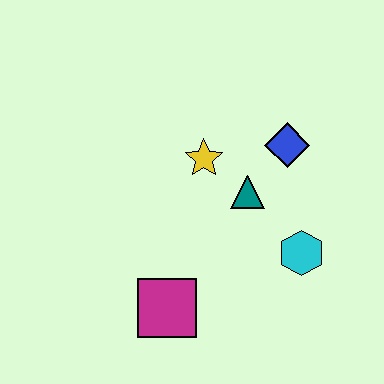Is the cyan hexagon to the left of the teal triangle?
No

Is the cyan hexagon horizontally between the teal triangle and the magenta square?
No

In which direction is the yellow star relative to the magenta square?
The yellow star is above the magenta square.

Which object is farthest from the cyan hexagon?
The magenta square is farthest from the cyan hexagon.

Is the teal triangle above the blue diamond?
No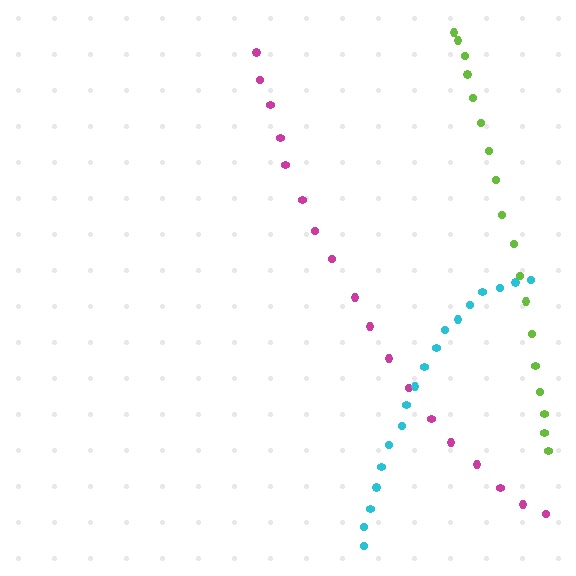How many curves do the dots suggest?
There are 3 distinct paths.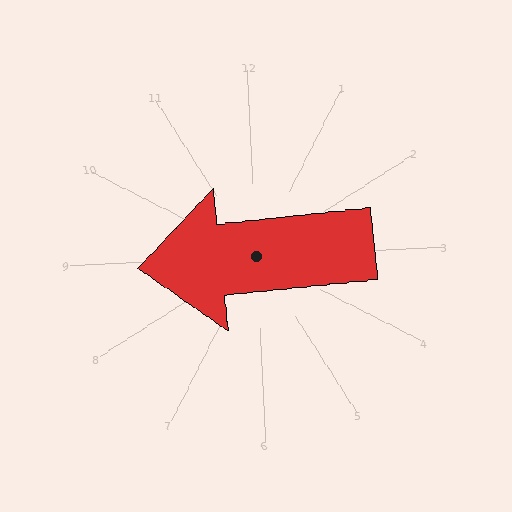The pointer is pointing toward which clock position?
Roughly 9 o'clock.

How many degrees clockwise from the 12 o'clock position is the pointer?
Approximately 267 degrees.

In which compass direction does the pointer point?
West.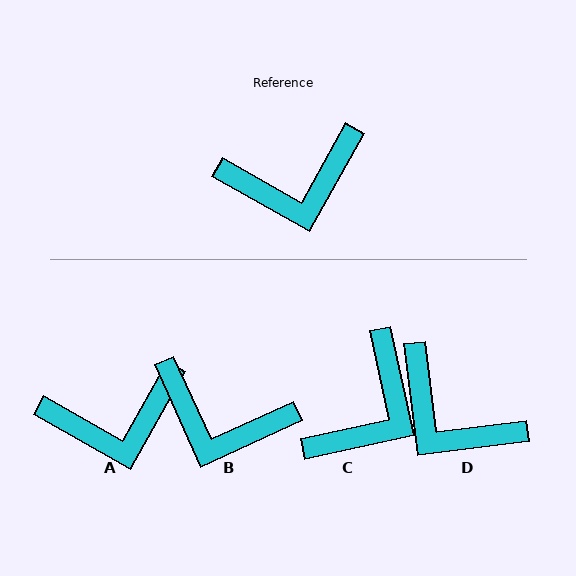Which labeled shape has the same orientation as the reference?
A.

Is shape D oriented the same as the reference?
No, it is off by about 54 degrees.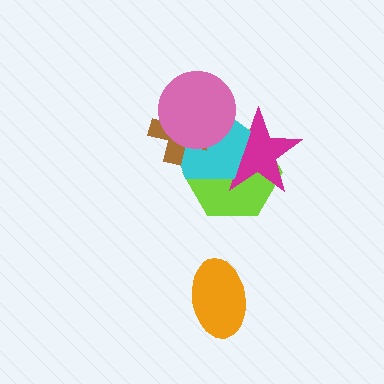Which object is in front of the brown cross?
The pink circle is in front of the brown cross.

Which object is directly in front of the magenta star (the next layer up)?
The cyan pentagon is directly in front of the magenta star.